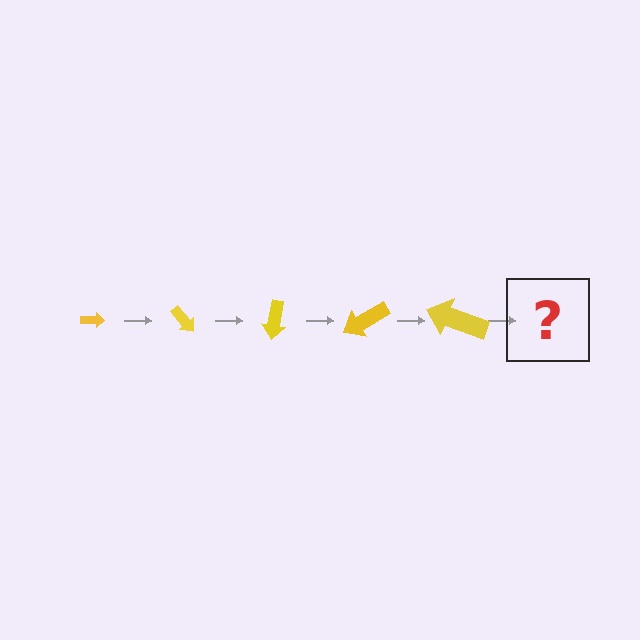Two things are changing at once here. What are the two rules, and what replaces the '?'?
The two rules are that the arrow grows larger each step and it rotates 50 degrees each step. The '?' should be an arrow, larger than the previous one and rotated 250 degrees from the start.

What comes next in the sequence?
The next element should be an arrow, larger than the previous one and rotated 250 degrees from the start.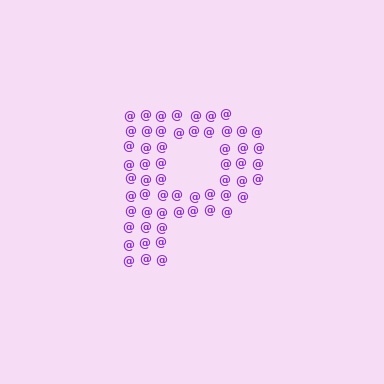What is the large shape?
The large shape is the letter P.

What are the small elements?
The small elements are at signs.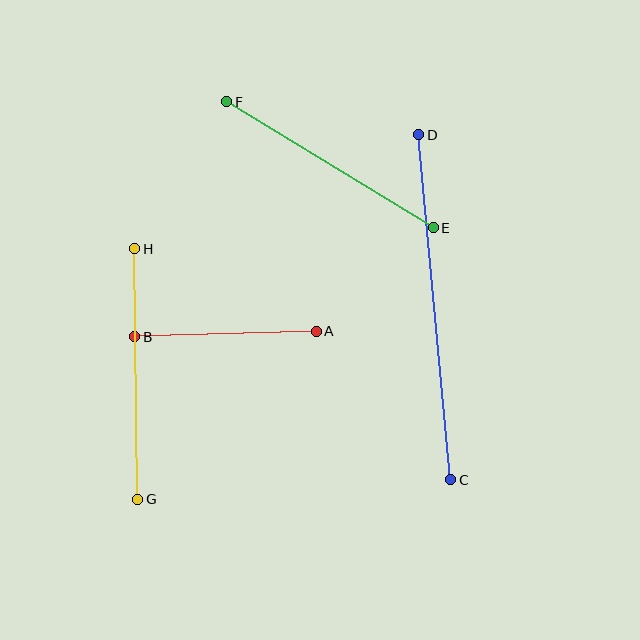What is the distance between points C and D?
The distance is approximately 346 pixels.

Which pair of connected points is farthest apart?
Points C and D are farthest apart.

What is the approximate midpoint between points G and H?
The midpoint is at approximately (136, 374) pixels.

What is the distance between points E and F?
The distance is approximately 242 pixels.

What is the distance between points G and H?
The distance is approximately 251 pixels.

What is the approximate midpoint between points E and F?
The midpoint is at approximately (330, 165) pixels.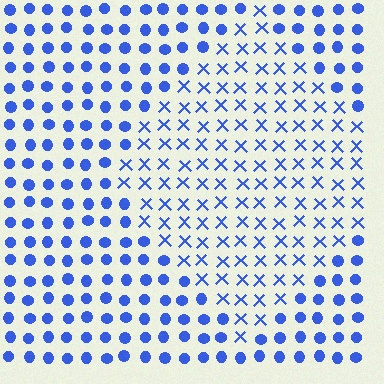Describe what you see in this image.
The image is filled with small blue elements arranged in a uniform grid. A diamond-shaped region contains X marks, while the surrounding area contains circles. The boundary is defined purely by the change in element shape.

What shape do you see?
I see a diamond.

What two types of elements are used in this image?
The image uses X marks inside the diamond region and circles outside it.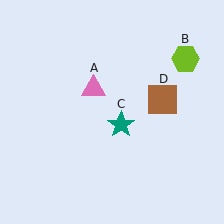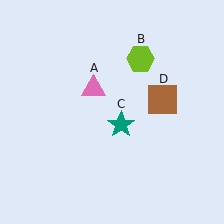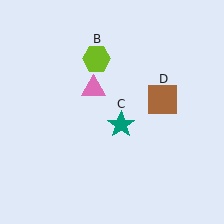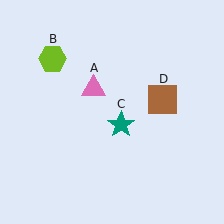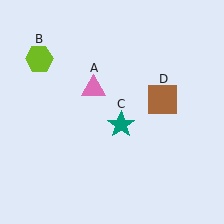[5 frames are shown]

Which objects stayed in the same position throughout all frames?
Pink triangle (object A) and teal star (object C) and brown square (object D) remained stationary.